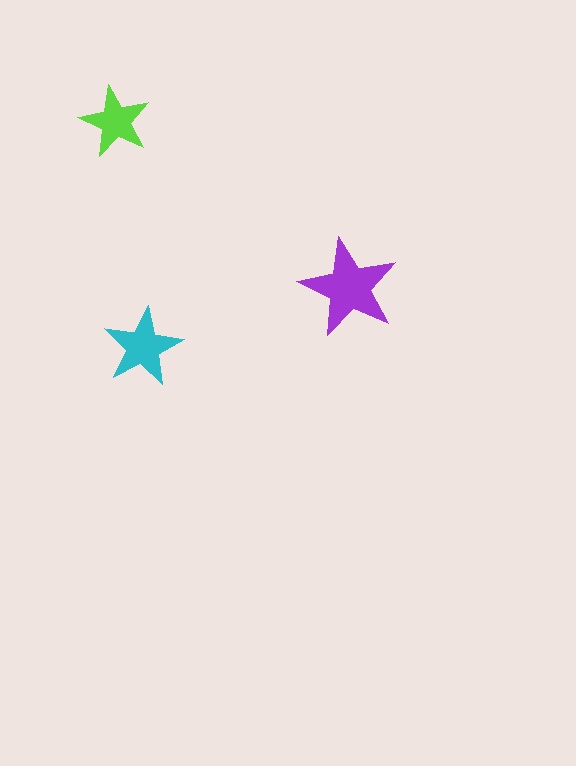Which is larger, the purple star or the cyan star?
The purple one.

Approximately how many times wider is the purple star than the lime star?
About 1.5 times wider.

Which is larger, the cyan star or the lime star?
The cyan one.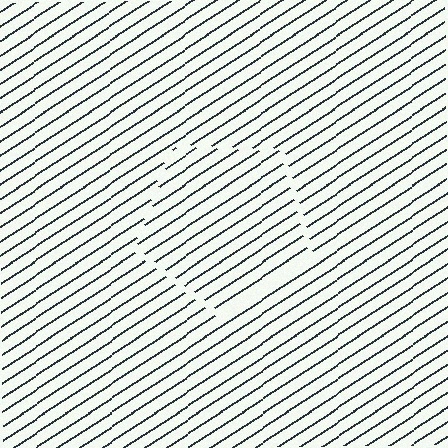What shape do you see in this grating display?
An illusory pentagon. The interior of the shape contains the same grating, shifted by half a period — the contour is defined by the phase discontinuity where line-ends from the inner and outer gratings abut.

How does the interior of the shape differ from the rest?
The interior of the shape contains the same grating, shifted by half a period — the contour is defined by the phase discontinuity where line-ends from the inner and outer gratings abut.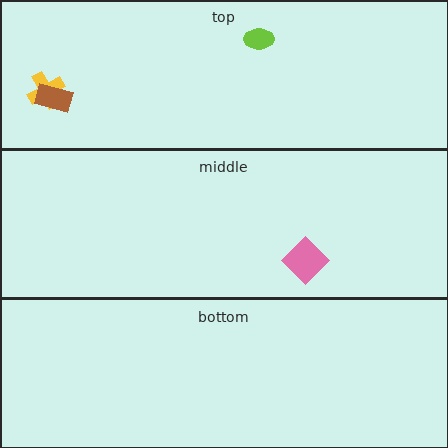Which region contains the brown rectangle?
The top region.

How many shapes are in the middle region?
1.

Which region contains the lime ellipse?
The top region.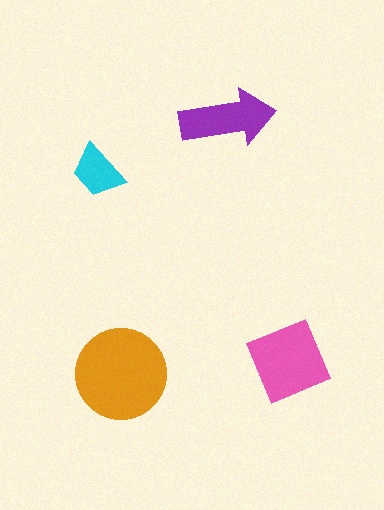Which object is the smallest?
The cyan trapezoid.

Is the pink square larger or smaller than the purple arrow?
Larger.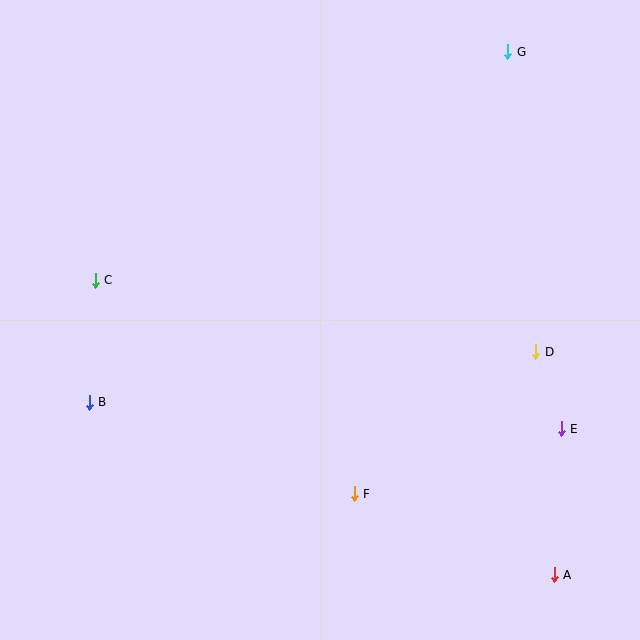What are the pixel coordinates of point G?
Point G is at (508, 52).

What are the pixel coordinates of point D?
Point D is at (536, 352).